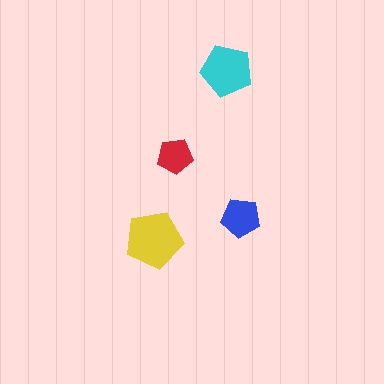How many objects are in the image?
There are 4 objects in the image.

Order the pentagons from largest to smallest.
the yellow one, the cyan one, the blue one, the red one.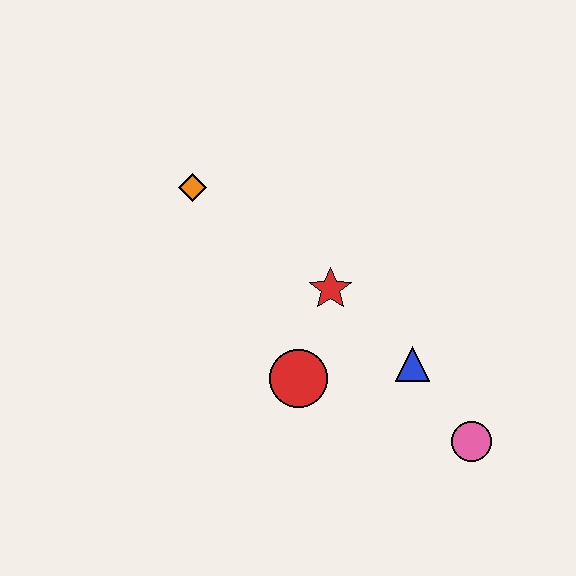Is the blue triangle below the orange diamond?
Yes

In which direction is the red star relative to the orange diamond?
The red star is to the right of the orange diamond.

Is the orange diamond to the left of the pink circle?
Yes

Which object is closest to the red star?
The red circle is closest to the red star.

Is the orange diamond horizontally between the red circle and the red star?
No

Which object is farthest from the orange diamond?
The pink circle is farthest from the orange diamond.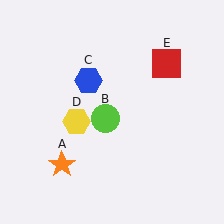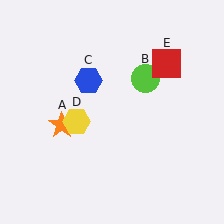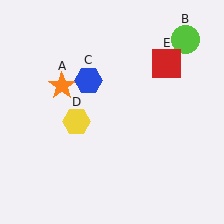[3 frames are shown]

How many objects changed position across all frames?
2 objects changed position: orange star (object A), lime circle (object B).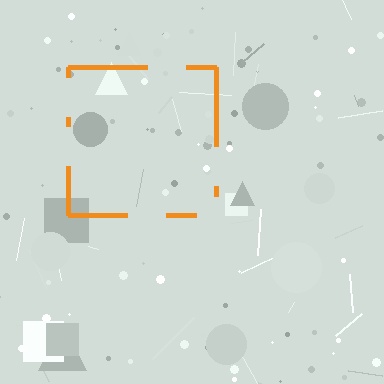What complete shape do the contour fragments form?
The contour fragments form a square.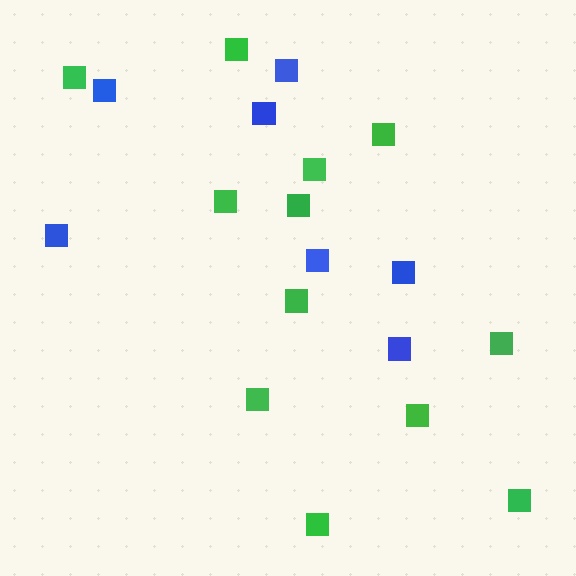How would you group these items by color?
There are 2 groups: one group of blue squares (7) and one group of green squares (12).